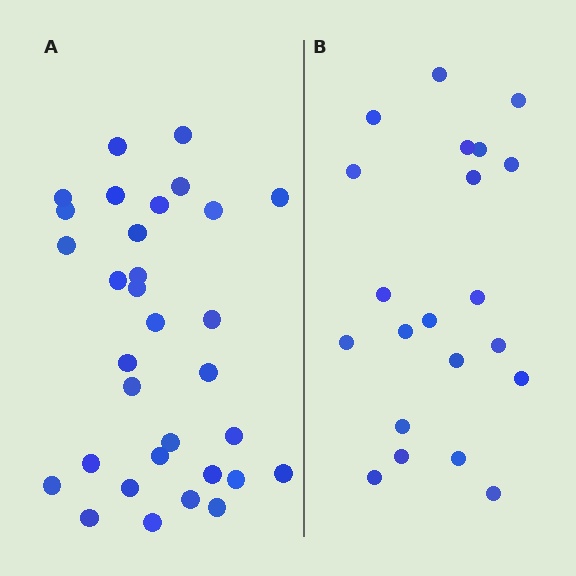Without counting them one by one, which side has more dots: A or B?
Region A (the left region) has more dots.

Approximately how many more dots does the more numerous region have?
Region A has roughly 12 or so more dots than region B.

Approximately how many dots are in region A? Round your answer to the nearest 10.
About 30 dots. (The exact count is 32, which rounds to 30.)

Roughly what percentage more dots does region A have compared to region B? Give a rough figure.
About 50% more.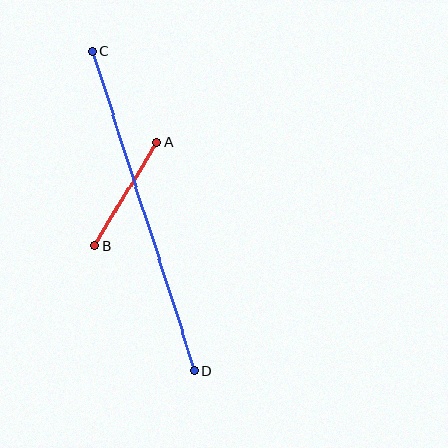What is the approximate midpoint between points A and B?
The midpoint is at approximately (126, 194) pixels.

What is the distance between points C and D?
The distance is approximately 335 pixels.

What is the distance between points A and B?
The distance is approximately 122 pixels.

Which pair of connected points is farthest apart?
Points C and D are farthest apart.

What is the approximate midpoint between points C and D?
The midpoint is at approximately (143, 211) pixels.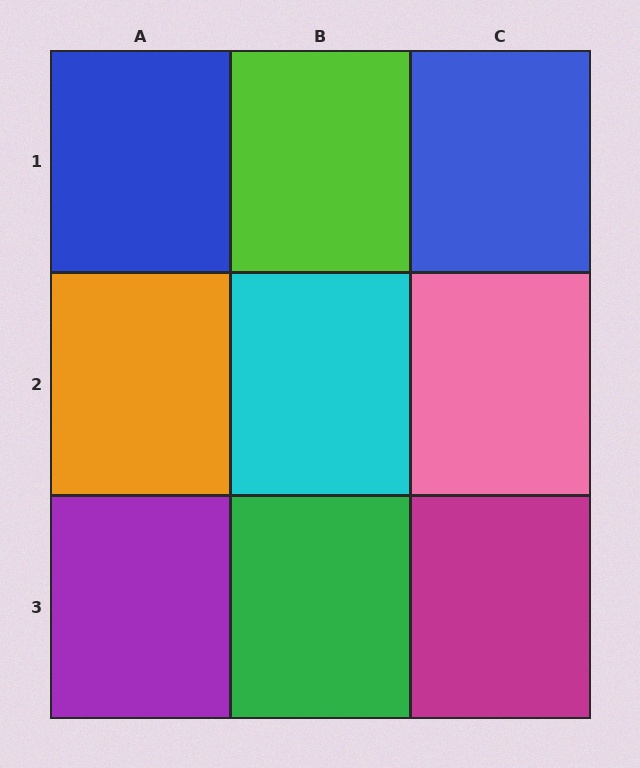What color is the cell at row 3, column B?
Green.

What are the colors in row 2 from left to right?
Orange, cyan, pink.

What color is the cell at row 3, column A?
Purple.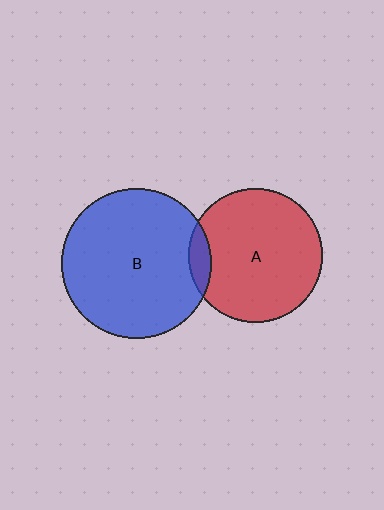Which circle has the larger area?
Circle B (blue).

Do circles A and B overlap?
Yes.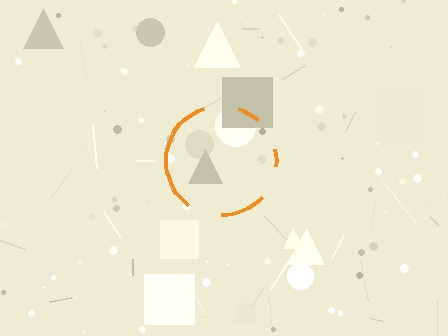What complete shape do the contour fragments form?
The contour fragments form a circle.